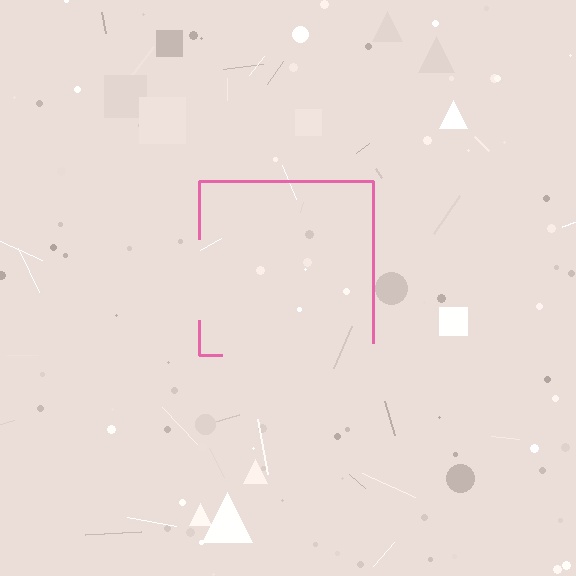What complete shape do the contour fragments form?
The contour fragments form a square.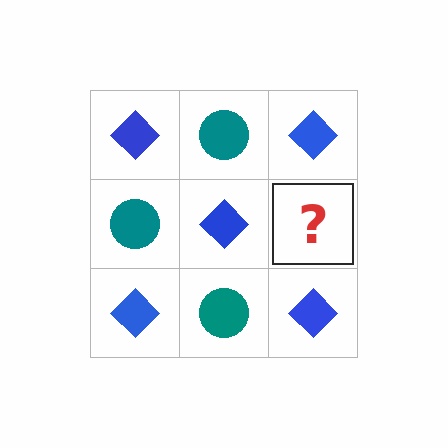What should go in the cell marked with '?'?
The missing cell should contain a teal circle.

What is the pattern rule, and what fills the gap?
The rule is that it alternates blue diamond and teal circle in a checkerboard pattern. The gap should be filled with a teal circle.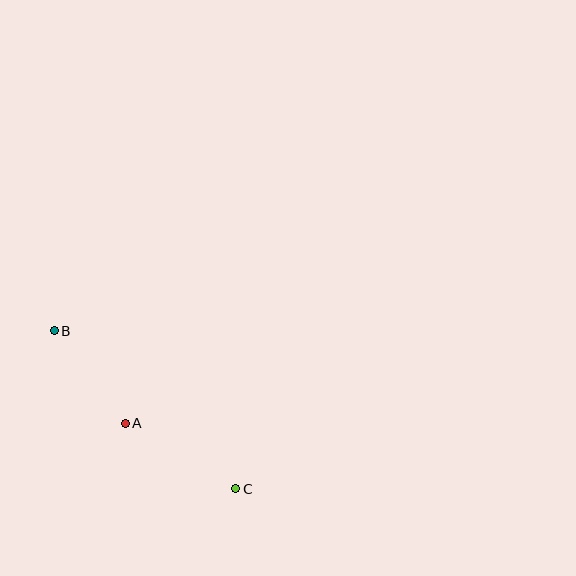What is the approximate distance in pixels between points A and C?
The distance between A and C is approximately 129 pixels.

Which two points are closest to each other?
Points A and B are closest to each other.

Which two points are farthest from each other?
Points B and C are farthest from each other.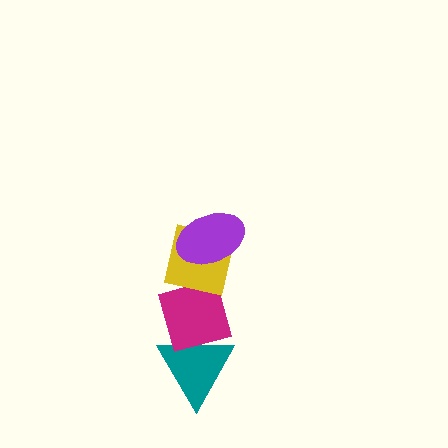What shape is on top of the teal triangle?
The magenta diamond is on top of the teal triangle.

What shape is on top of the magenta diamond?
The yellow square is on top of the magenta diamond.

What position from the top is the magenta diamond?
The magenta diamond is 3rd from the top.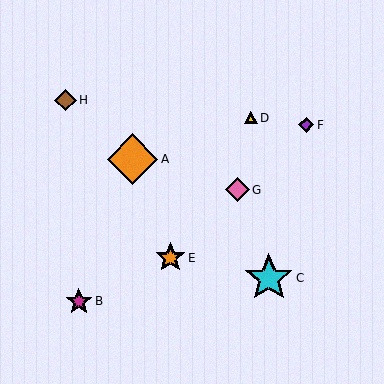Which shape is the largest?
The orange diamond (labeled A) is the largest.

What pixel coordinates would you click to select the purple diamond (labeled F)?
Click at (306, 125) to select the purple diamond F.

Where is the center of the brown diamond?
The center of the brown diamond is at (65, 100).